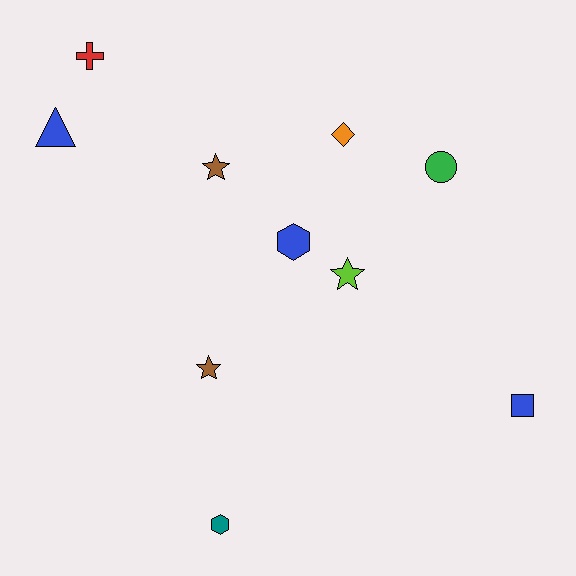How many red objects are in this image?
There is 1 red object.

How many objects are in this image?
There are 10 objects.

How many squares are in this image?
There is 1 square.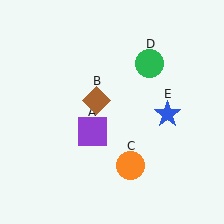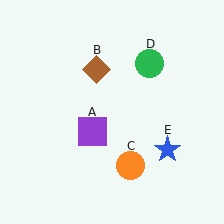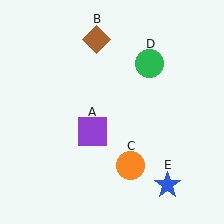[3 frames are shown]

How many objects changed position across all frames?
2 objects changed position: brown diamond (object B), blue star (object E).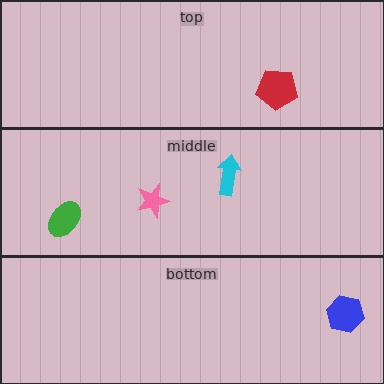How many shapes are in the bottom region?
1.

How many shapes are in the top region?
1.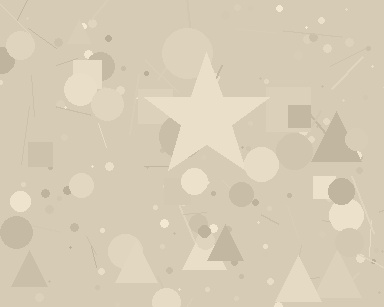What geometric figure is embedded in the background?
A star is embedded in the background.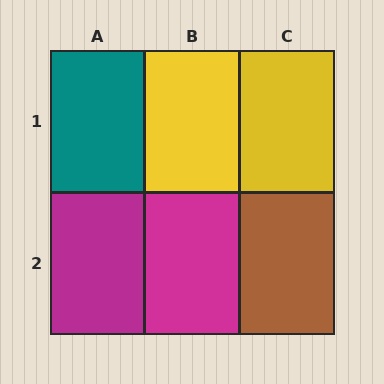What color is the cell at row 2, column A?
Magenta.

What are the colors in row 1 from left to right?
Teal, yellow, yellow.